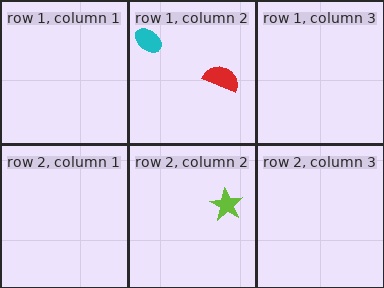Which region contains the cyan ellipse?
The row 1, column 2 region.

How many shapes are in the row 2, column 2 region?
1.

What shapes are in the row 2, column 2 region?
The lime star.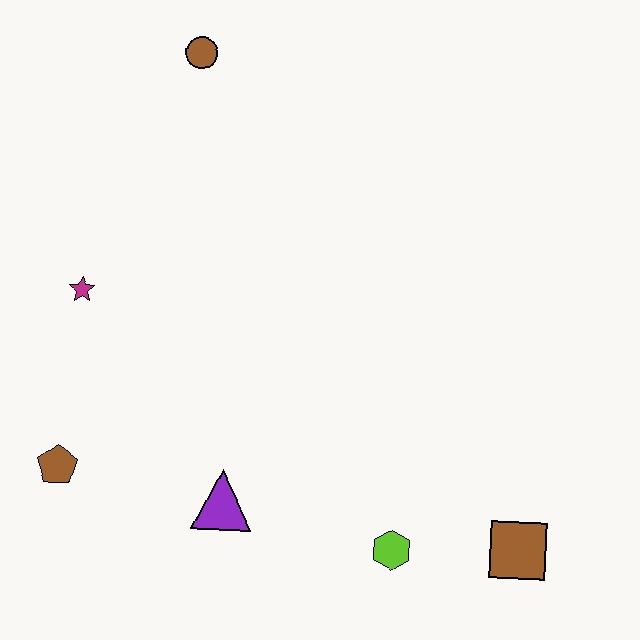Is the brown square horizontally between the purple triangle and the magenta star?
No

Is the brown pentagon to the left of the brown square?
Yes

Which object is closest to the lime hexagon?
The brown square is closest to the lime hexagon.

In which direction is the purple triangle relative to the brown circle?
The purple triangle is below the brown circle.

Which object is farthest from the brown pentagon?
The brown square is farthest from the brown pentagon.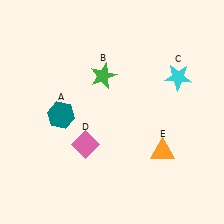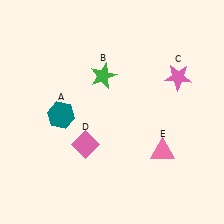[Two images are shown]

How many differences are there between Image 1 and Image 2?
There are 2 differences between the two images.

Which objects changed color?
C changed from cyan to pink. E changed from orange to pink.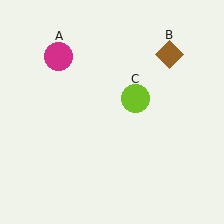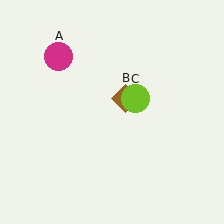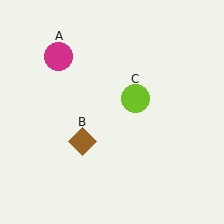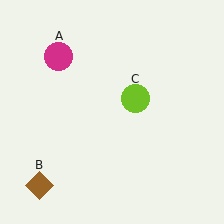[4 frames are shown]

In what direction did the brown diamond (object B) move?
The brown diamond (object B) moved down and to the left.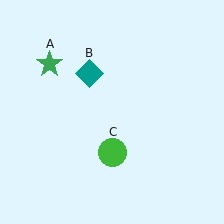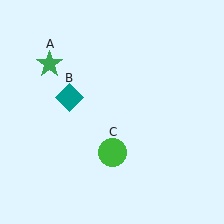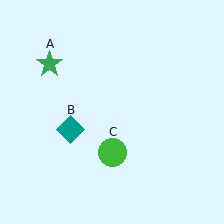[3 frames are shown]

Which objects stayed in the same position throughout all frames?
Green star (object A) and green circle (object C) remained stationary.